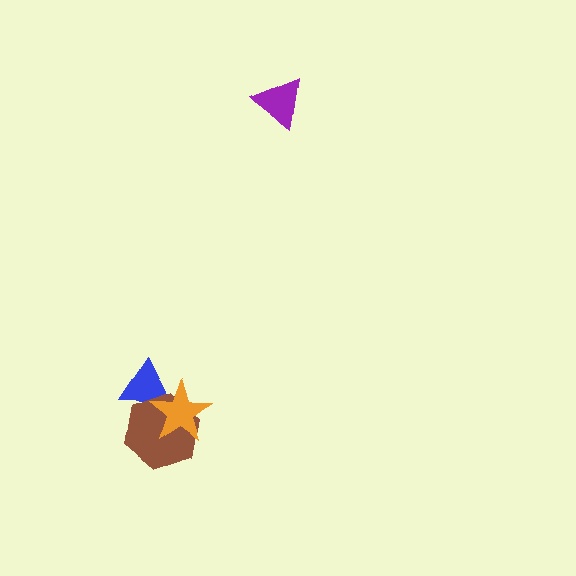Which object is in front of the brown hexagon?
The orange star is in front of the brown hexagon.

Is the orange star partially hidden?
No, no other shape covers it.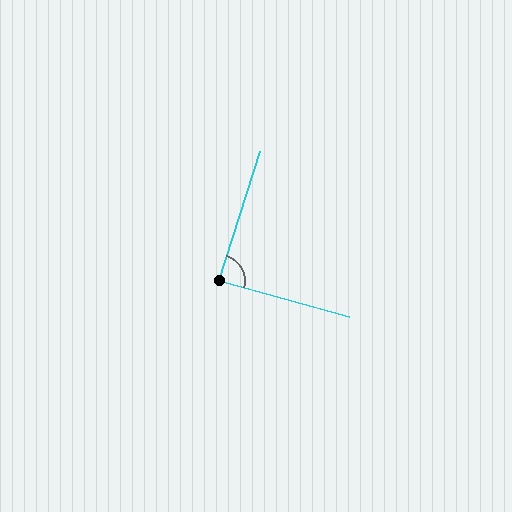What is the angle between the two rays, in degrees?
Approximately 88 degrees.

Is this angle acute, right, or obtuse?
It is approximately a right angle.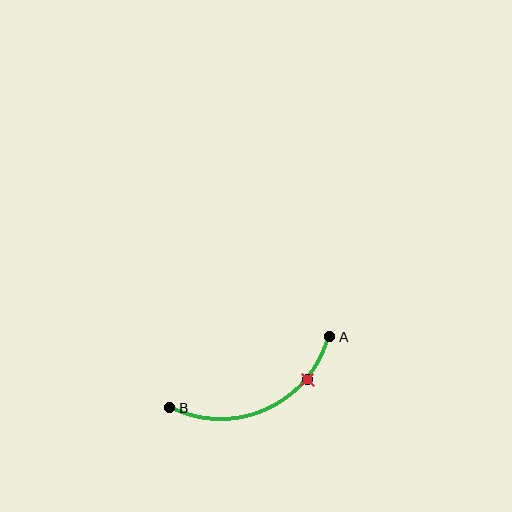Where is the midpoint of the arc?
The arc midpoint is the point on the curve farthest from the straight line joining A and B. It sits below that line.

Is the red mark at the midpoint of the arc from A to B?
No. The red mark lies on the arc but is closer to endpoint A. The arc midpoint would be at the point on the curve equidistant along the arc from both A and B.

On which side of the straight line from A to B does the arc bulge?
The arc bulges below the straight line connecting A and B.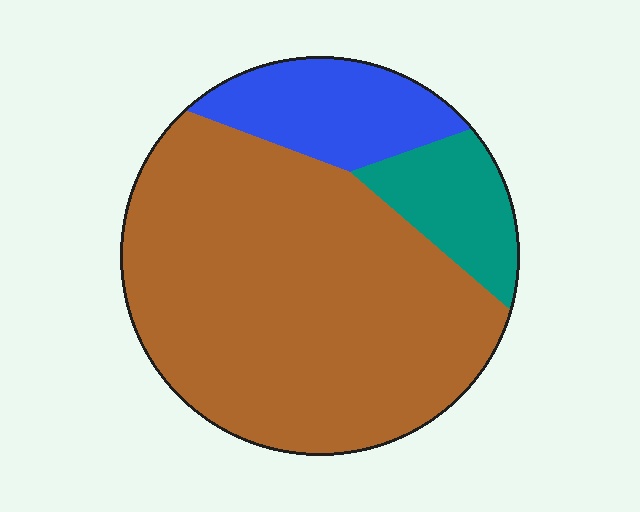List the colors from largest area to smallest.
From largest to smallest: brown, blue, teal.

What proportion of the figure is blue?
Blue covers about 15% of the figure.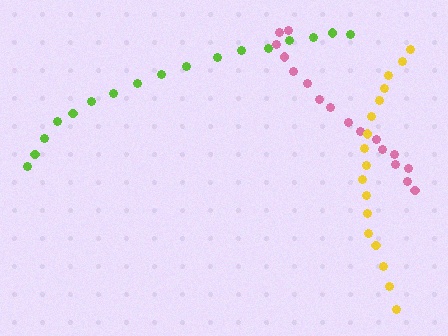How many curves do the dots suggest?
There are 3 distinct paths.